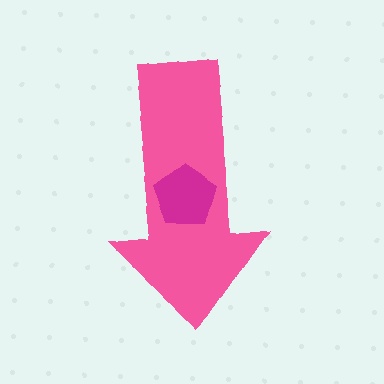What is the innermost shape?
The magenta pentagon.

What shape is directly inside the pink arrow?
The magenta pentagon.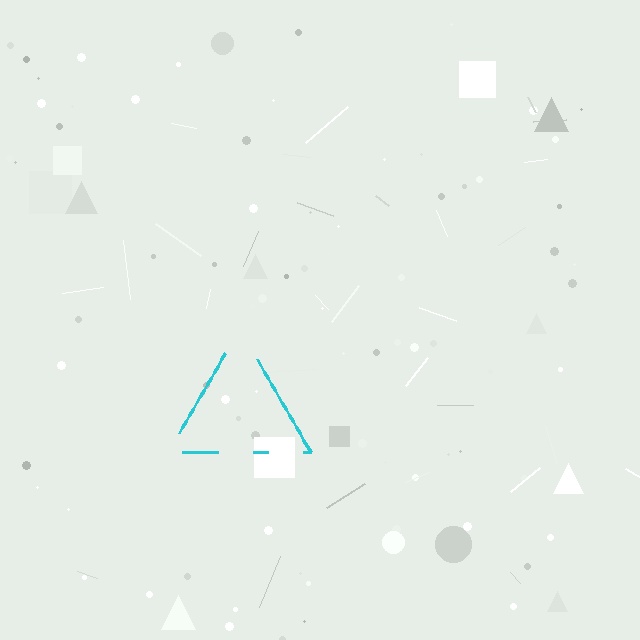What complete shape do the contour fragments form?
The contour fragments form a triangle.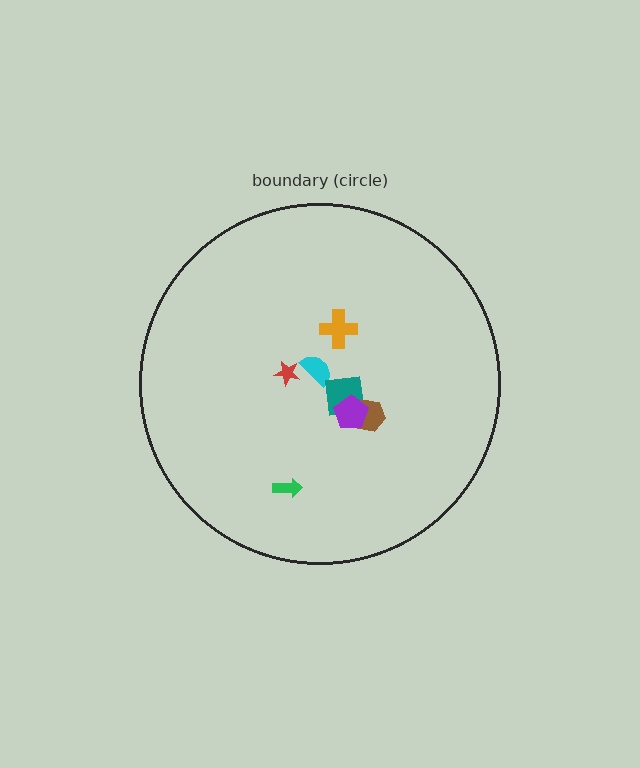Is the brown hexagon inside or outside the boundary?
Inside.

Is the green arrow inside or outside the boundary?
Inside.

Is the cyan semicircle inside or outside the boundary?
Inside.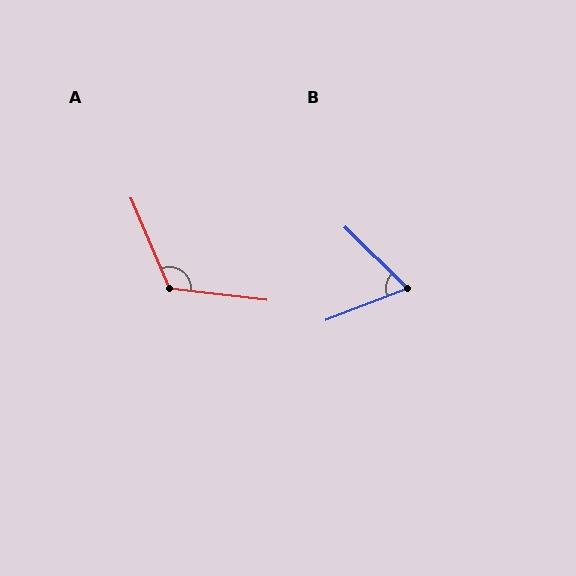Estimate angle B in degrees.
Approximately 65 degrees.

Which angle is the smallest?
B, at approximately 65 degrees.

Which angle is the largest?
A, at approximately 120 degrees.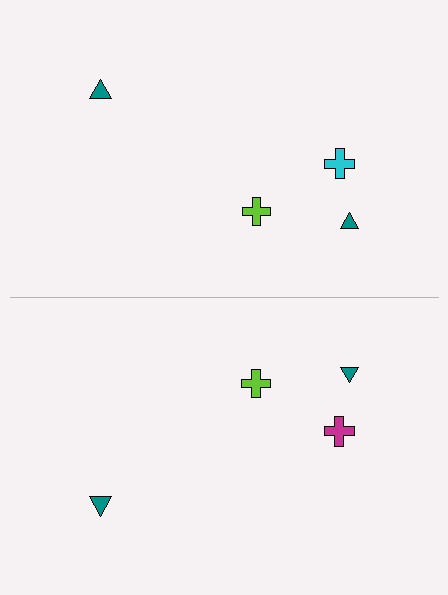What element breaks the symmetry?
The magenta cross on the bottom side breaks the symmetry — its mirror counterpart is cyan.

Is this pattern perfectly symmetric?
No, the pattern is not perfectly symmetric. The magenta cross on the bottom side breaks the symmetry — its mirror counterpart is cyan.